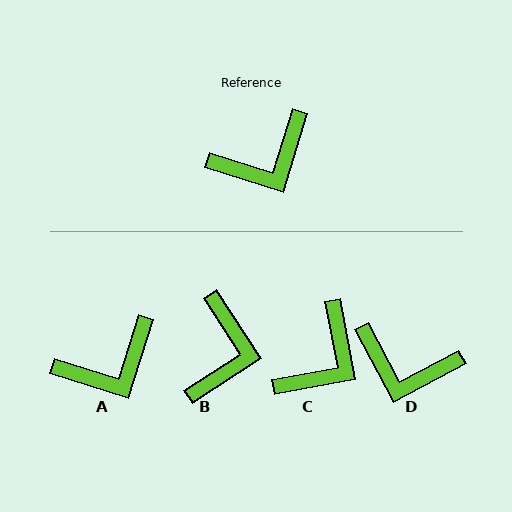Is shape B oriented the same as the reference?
No, it is off by about 50 degrees.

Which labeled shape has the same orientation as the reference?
A.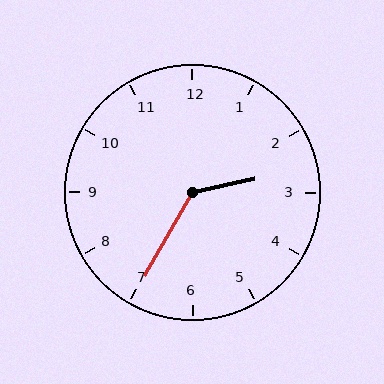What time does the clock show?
2:35.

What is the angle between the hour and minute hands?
Approximately 132 degrees.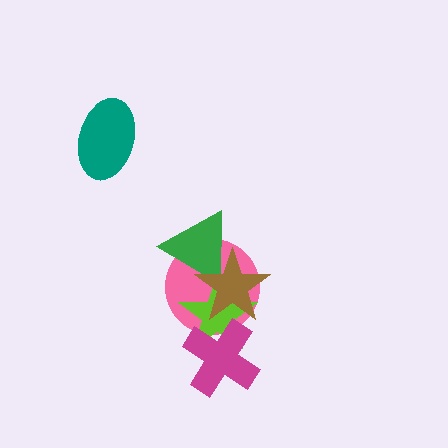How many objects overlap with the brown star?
3 objects overlap with the brown star.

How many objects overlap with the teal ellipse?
0 objects overlap with the teal ellipse.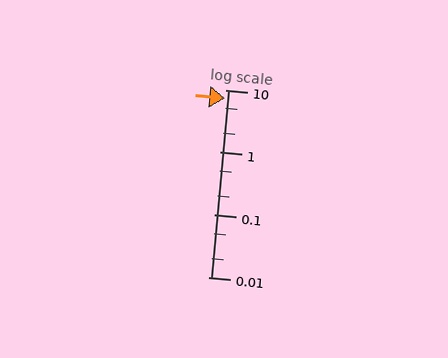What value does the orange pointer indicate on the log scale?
The pointer indicates approximately 7.3.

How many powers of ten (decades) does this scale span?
The scale spans 3 decades, from 0.01 to 10.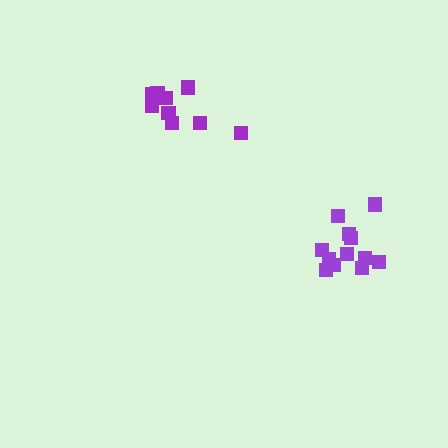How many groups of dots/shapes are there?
There are 2 groups.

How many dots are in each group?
Group 1: 10 dots, Group 2: 12 dots (22 total).